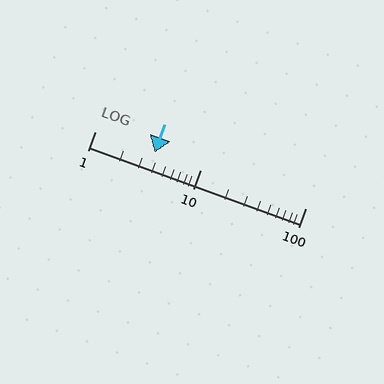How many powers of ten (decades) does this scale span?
The scale spans 2 decades, from 1 to 100.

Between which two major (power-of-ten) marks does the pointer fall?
The pointer is between 1 and 10.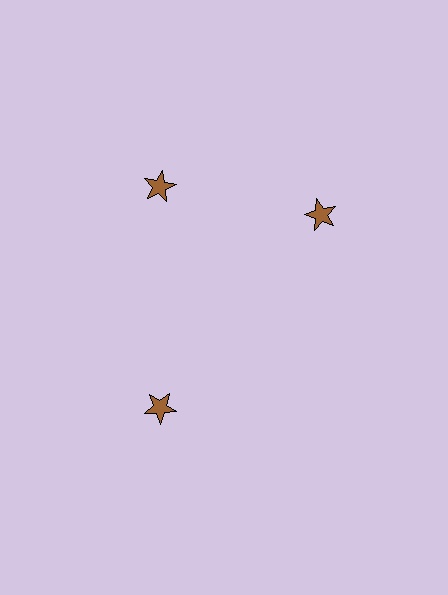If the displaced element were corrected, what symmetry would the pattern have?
It would have 3-fold rotational symmetry — the pattern would map onto itself every 120 degrees.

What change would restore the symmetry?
The symmetry would be restored by rotating it back into even spacing with its neighbors so that all 3 stars sit at equal angles and equal distance from the center.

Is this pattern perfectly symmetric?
No. The 3 brown stars are arranged in a ring, but one element near the 3 o'clock position is rotated out of alignment along the ring, breaking the 3-fold rotational symmetry.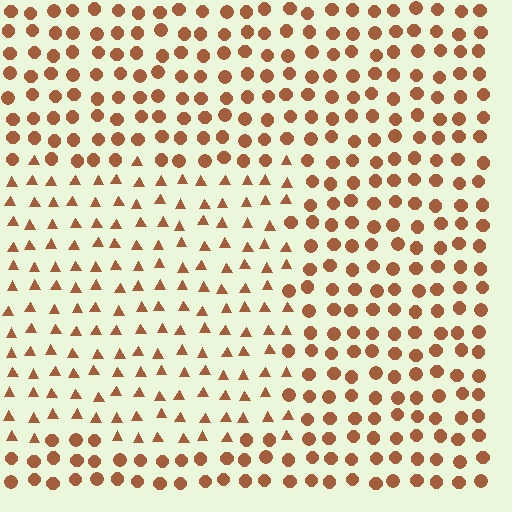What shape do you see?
I see a rectangle.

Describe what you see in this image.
The image is filled with small brown elements arranged in a uniform grid. A rectangle-shaped region contains triangles, while the surrounding area contains circles. The boundary is defined purely by the change in element shape.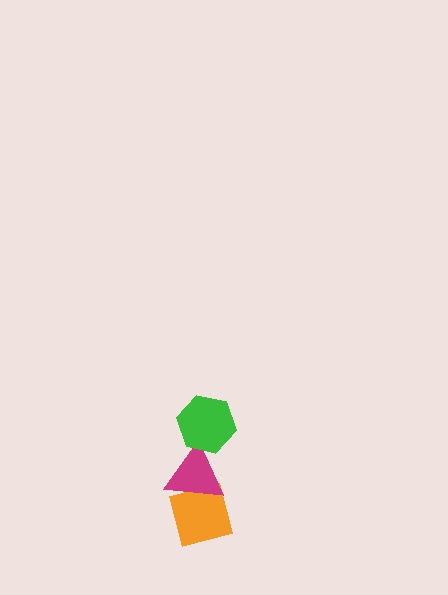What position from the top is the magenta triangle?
The magenta triangle is 2nd from the top.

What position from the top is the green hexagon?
The green hexagon is 1st from the top.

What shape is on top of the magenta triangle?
The green hexagon is on top of the magenta triangle.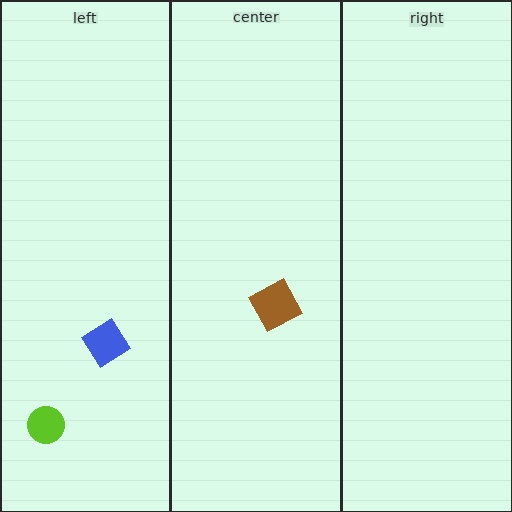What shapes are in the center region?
The brown diamond.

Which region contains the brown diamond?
The center region.